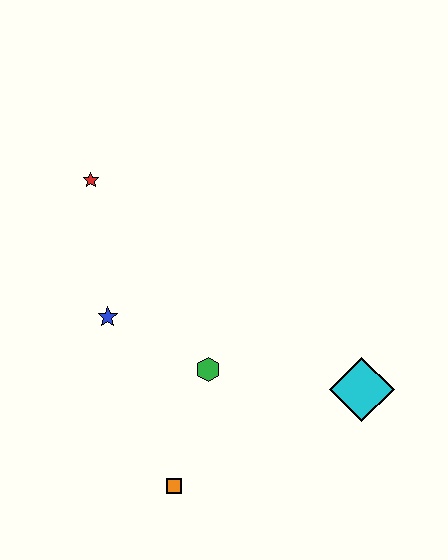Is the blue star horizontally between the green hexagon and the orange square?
No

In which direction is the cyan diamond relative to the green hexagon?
The cyan diamond is to the right of the green hexagon.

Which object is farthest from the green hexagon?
The red star is farthest from the green hexagon.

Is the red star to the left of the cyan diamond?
Yes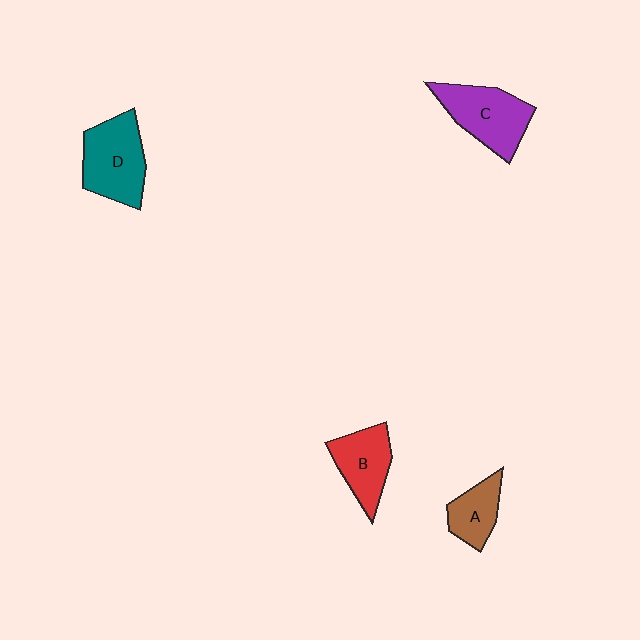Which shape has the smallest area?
Shape A (brown).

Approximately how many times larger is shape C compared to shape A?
Approximately 1.7 times.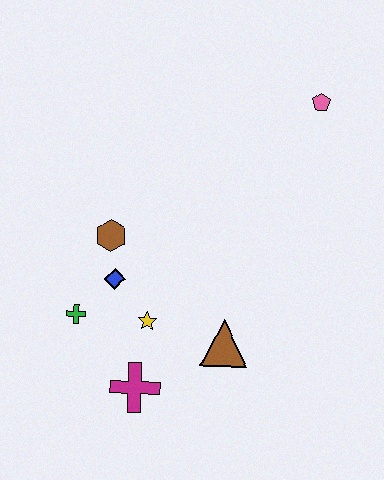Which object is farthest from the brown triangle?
The pink pentagon is farthest from the brown triangle.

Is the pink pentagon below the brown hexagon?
No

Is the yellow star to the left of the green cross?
No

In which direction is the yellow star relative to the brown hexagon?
The yellow star is below the brown hexagon.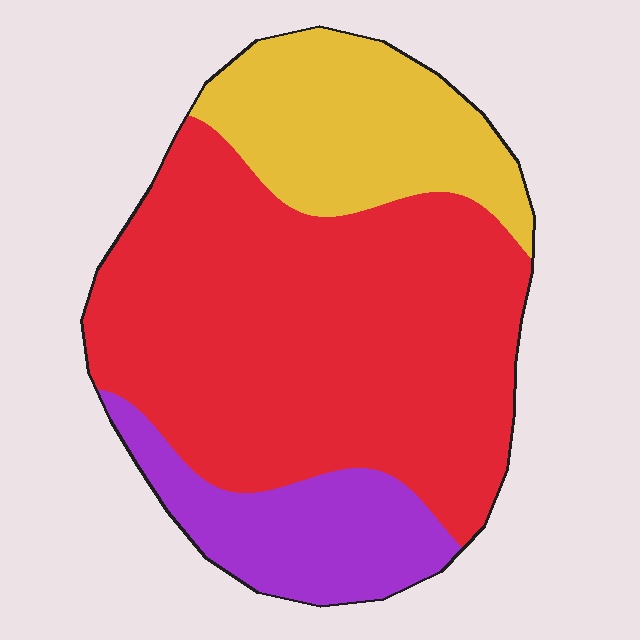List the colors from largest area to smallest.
From largest to smallest: red, yellow, purple.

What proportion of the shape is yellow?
Yellow takes up between a sixth and a third of the shape.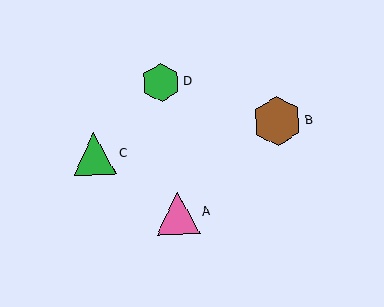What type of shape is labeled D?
Shape D is a green hexagon.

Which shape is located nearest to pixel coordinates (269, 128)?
The brown hexagon (labeled B) at (277, 121) is nearest to that location.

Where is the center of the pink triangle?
The center of the pink triangle is at (178, 213).